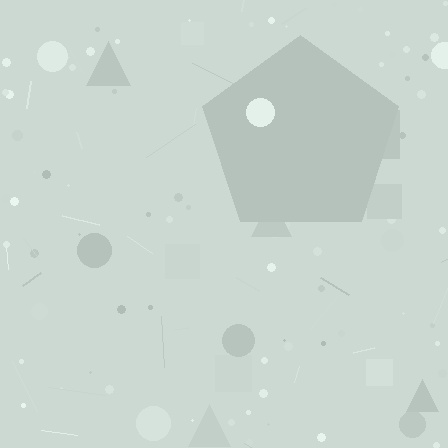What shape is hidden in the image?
A pentagon is hidden in the image.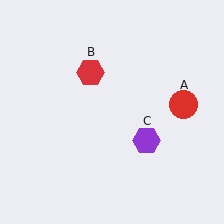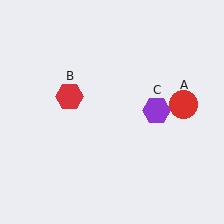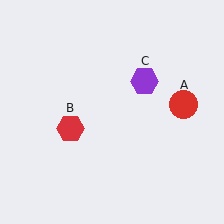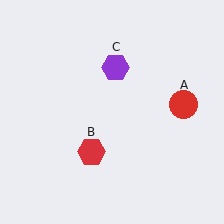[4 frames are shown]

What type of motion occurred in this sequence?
The red hexagon (object B), purple hexagon (object C) rotated counterclockwise around the center of the scene.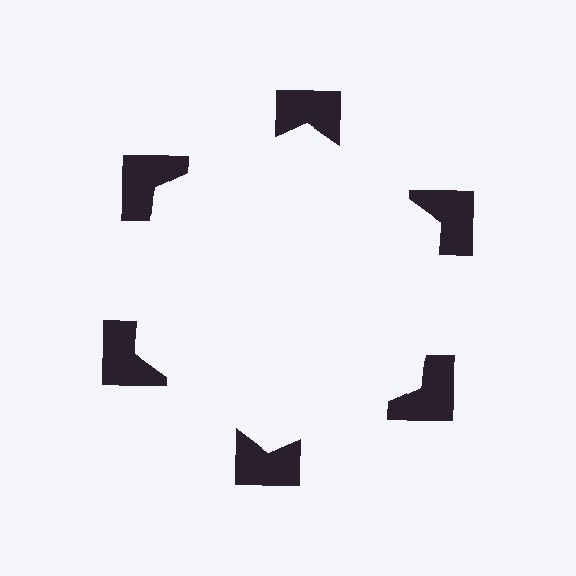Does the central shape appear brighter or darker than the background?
It typically appears slightly brighter than the background, even though no actual brightness change is drawn.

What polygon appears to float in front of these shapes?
An illusory hexagon — its edges are inferred from the aligned wedge cuts in the notched squares, not physically drawn.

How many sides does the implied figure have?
6 sides.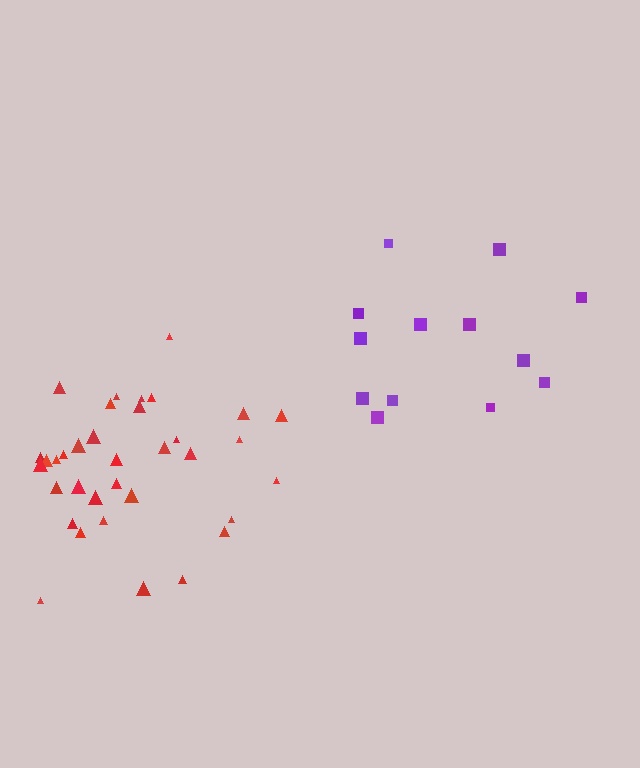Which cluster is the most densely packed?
Red.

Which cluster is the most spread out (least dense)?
Purple.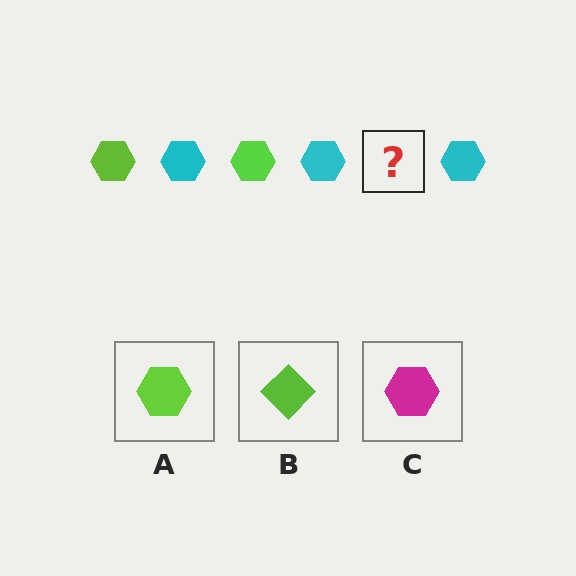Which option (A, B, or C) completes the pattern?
A.